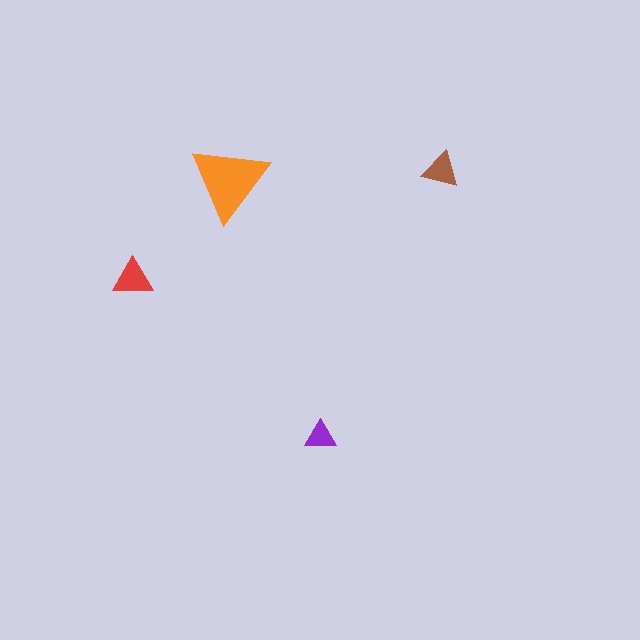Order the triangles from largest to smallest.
the orange one, the red one, the brown one, the purple one.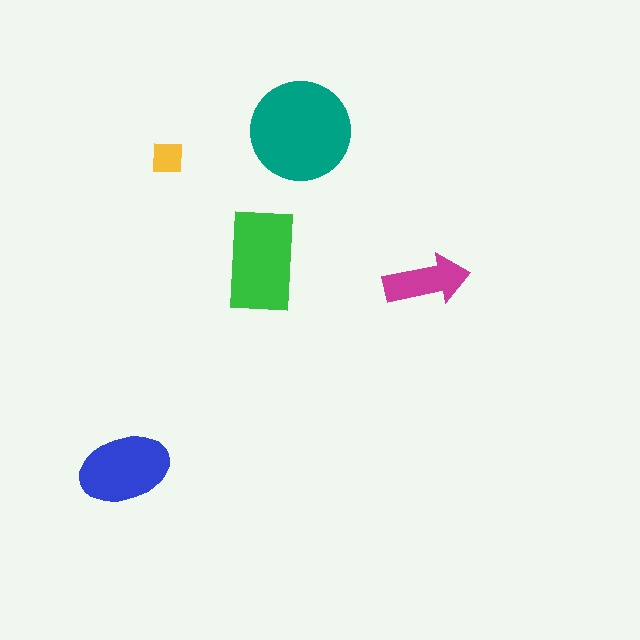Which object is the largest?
The teal circle.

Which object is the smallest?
The yellow square.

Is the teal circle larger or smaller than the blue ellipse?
Larger.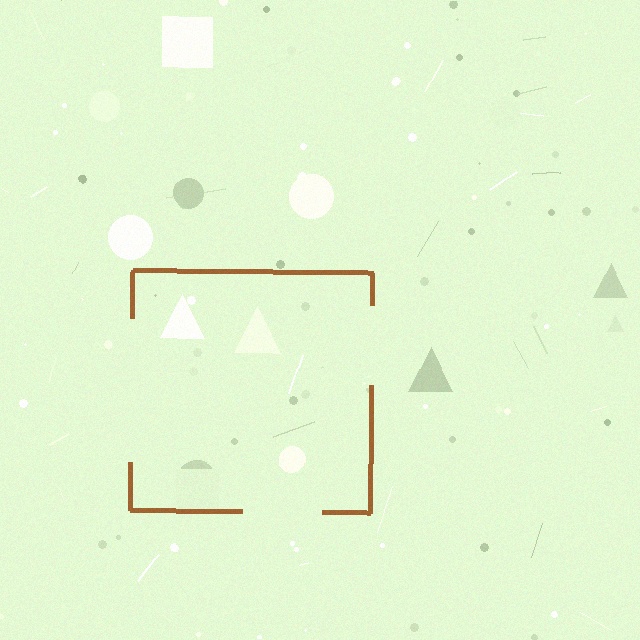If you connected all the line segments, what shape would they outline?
They would outline a square.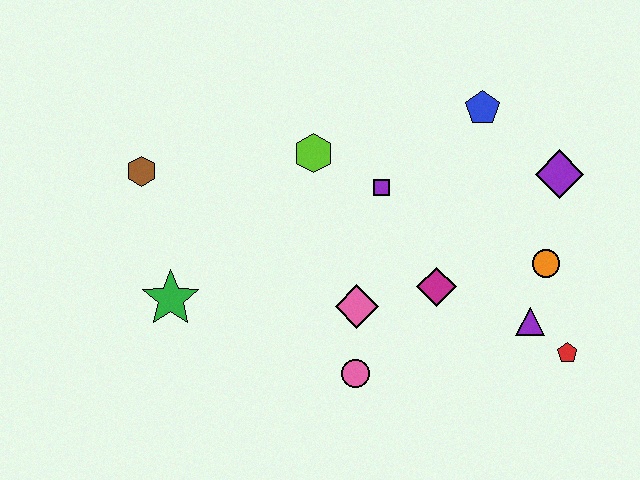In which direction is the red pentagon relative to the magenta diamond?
The red pentagon is to the right of the magenta diamond.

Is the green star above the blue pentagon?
No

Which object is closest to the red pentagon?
The purple triangle is closest to the red pentagon.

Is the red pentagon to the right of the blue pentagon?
Yes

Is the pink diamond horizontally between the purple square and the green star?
Yes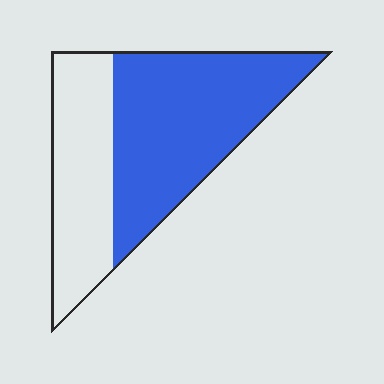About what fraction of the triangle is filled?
About three fifths (3/5).